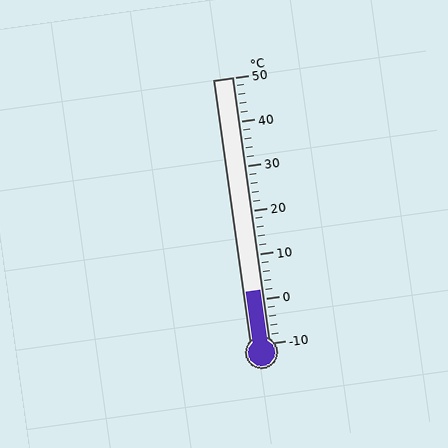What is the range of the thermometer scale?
The thermometer scale ranges from -10°C to 50°C.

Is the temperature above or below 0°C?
The temperature is above 0°C.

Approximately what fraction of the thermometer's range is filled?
The thermometer is filled to approximately 20% of its range.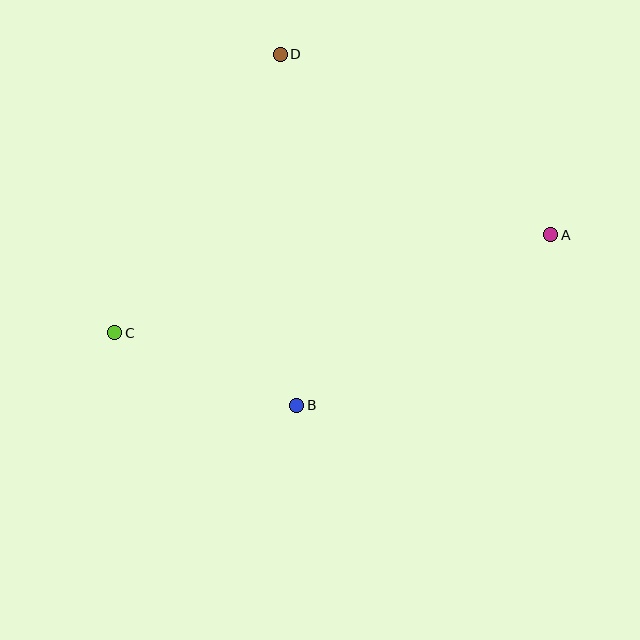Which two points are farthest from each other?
Points A and C are farthest from each other.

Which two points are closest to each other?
Points B and C are closest to each other.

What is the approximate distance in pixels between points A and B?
The distance between A and B is approximately 306 pixels.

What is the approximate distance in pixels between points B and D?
The distance between B and D is approximately 351 pixels.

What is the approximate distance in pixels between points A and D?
The distance between A and D is approximately 325 pixels.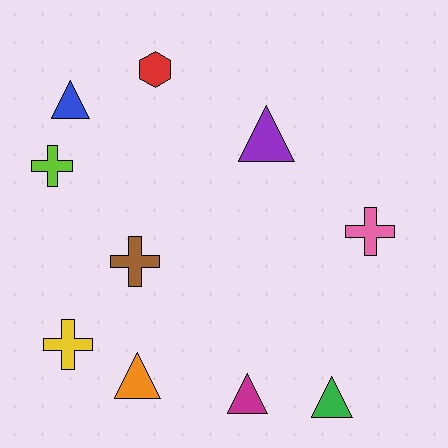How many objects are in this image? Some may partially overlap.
There are 10 objects.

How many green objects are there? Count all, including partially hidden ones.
There is 1 green object.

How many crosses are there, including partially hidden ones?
There are 4 crosses.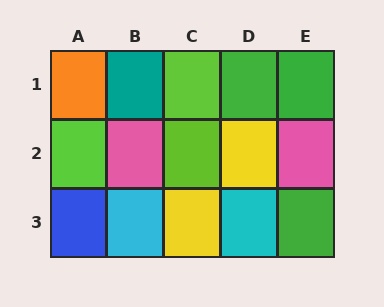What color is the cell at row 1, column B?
Teal.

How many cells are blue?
1 cell is blue.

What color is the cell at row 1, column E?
Green.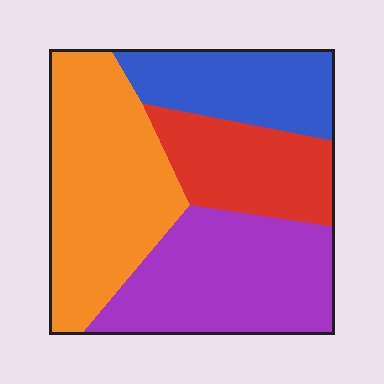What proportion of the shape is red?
Red takes up about one fifth (1/5) of the shape.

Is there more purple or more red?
Purple.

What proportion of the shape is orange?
Orange takes up between a third and a half of the shape.